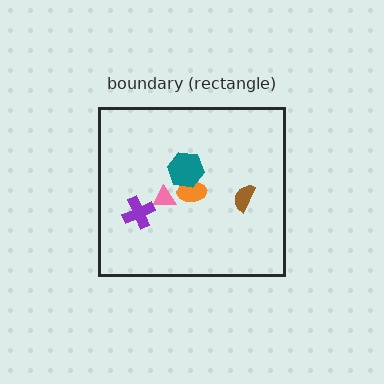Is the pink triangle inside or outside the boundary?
Inside.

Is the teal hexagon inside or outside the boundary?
Inside.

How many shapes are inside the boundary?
5 inside, 0 outside.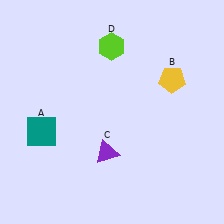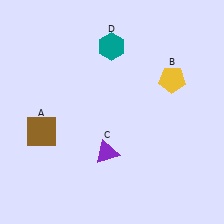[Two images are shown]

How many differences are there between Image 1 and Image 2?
There are 2 differences between the two images.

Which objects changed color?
A changed from teal to brown. D changed from lime to teal.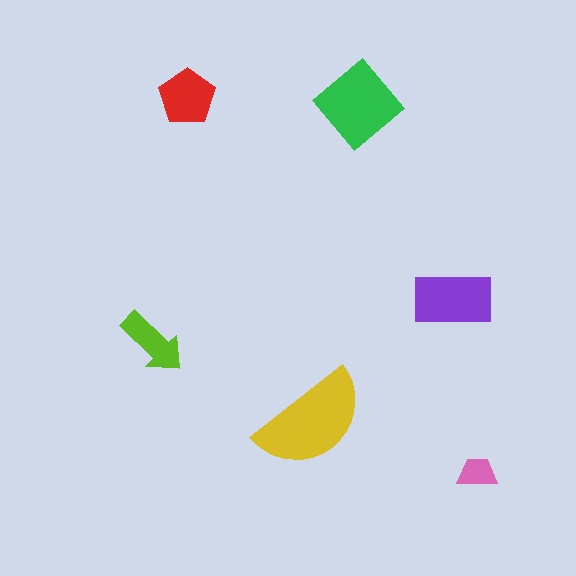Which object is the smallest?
The pink trapezoid.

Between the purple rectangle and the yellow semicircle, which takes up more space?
The yellow semicircle.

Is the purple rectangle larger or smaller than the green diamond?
Smaller.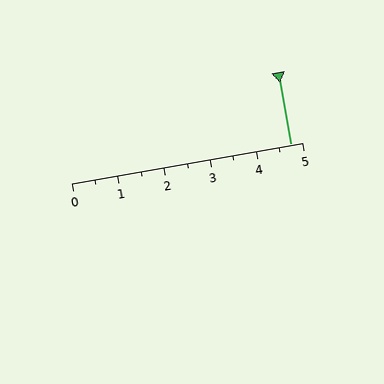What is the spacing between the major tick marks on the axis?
The major ticks are spaced 1 apart.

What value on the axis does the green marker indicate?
The marker indicates approximately 4.8.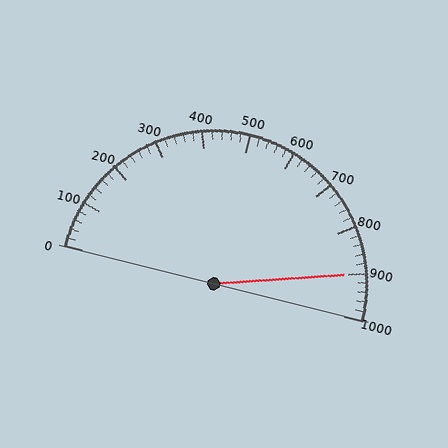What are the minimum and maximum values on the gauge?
The gauge ranges from 0 to 1000.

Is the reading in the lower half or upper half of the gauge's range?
The reading is in the upper half of the range (0 to 1000).